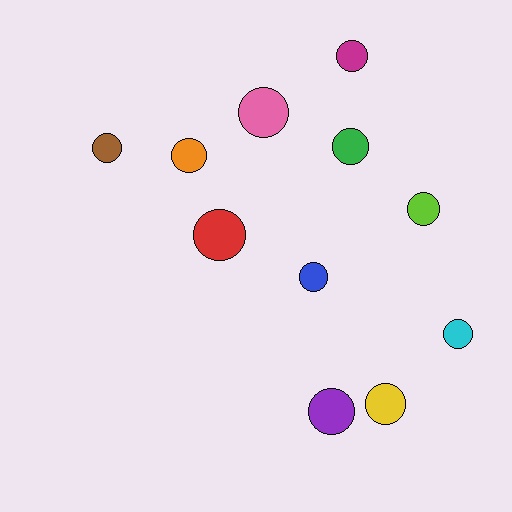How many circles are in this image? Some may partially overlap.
There are 11 circles.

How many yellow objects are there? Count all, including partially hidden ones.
There is 1 yellow object.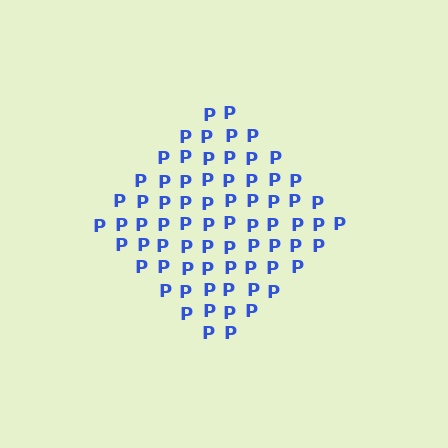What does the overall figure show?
The overall figure shows a diamond.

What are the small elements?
The small elements are letter P's.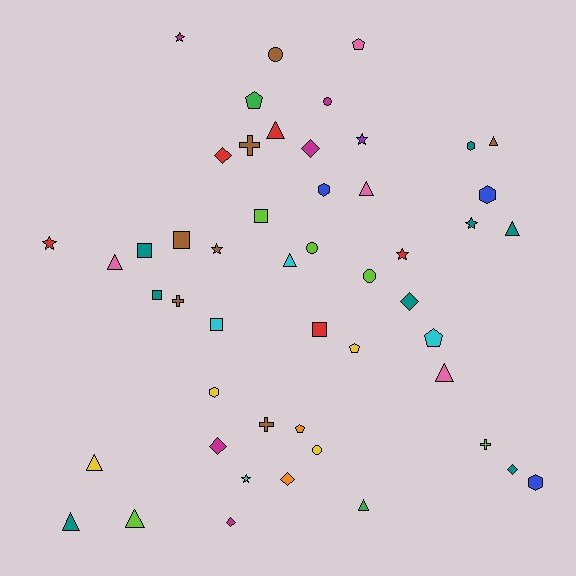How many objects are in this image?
There are 50 objects.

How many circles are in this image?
There are 5 circles.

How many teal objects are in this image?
There are 8 teal objects.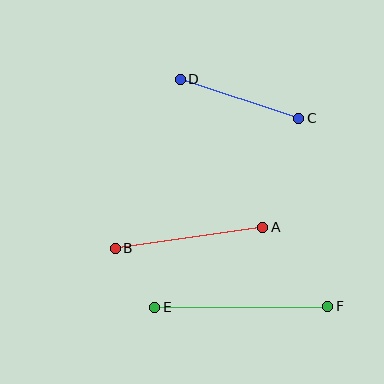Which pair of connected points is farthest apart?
Points E and F are farthest apart.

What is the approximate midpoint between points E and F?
The midpoint is at approximately (241, 307) pixels.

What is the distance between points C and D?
The distance is approximately 125 pixels.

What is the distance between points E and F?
The distance is approximately 173 pixels.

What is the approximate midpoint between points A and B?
The midpoint is at approximately (189, 238) pixels.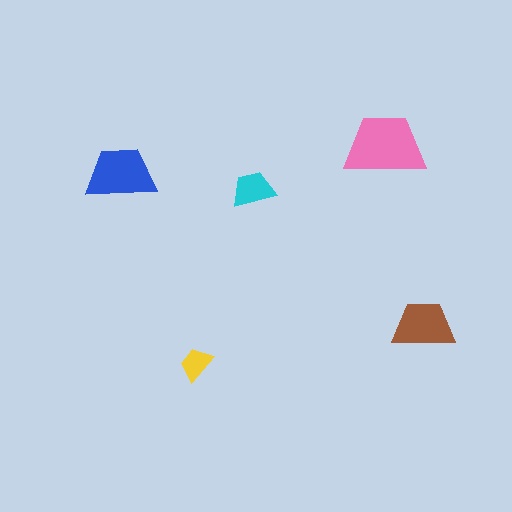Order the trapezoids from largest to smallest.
the pink one, the blue one, the brown one, the cyan one, the yellow one.